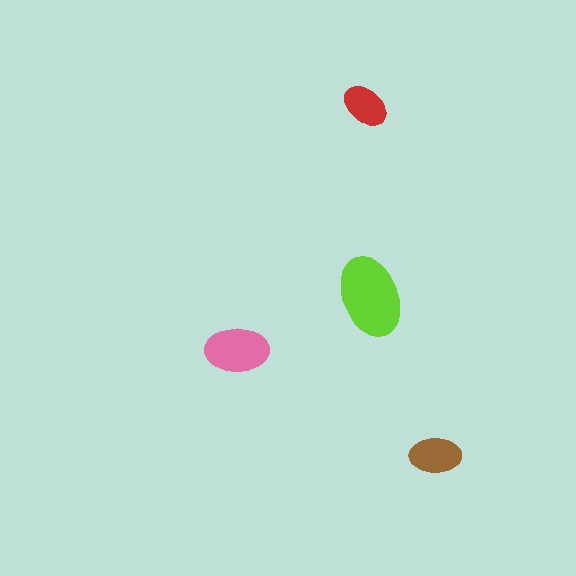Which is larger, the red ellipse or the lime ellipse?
The lime one.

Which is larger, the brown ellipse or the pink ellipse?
The pink one.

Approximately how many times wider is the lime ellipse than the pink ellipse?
About 1.5 times wider.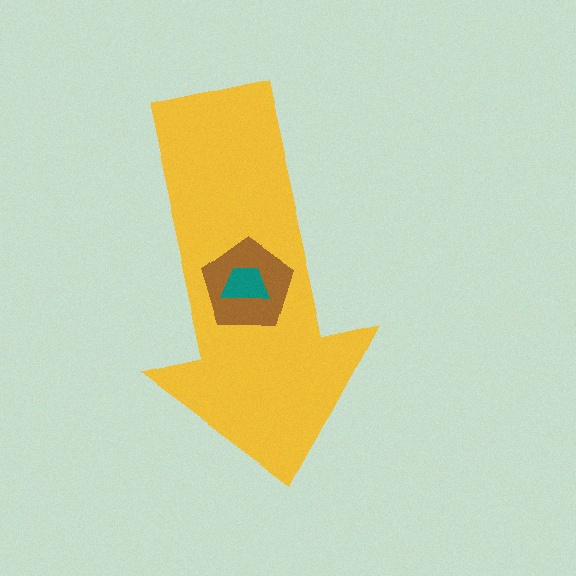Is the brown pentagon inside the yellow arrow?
Yes.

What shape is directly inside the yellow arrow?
The brown pentagon.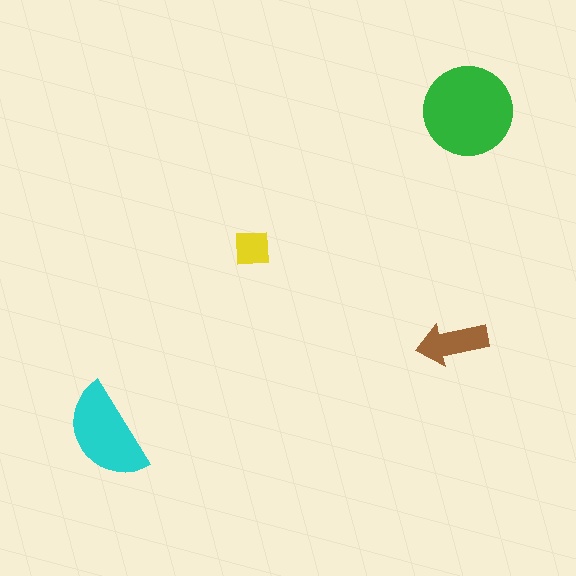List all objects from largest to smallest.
The green circle, the cyan semicircle, the brown arrow, the yellow square.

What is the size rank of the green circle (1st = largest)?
1st.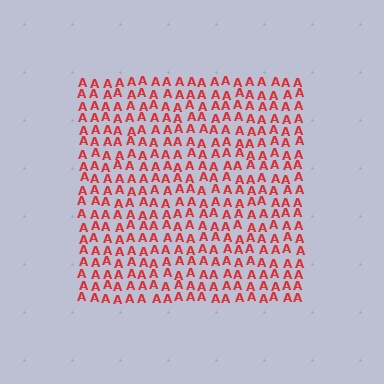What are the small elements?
The small elements are letter A's.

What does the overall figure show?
The overall figure shows a square.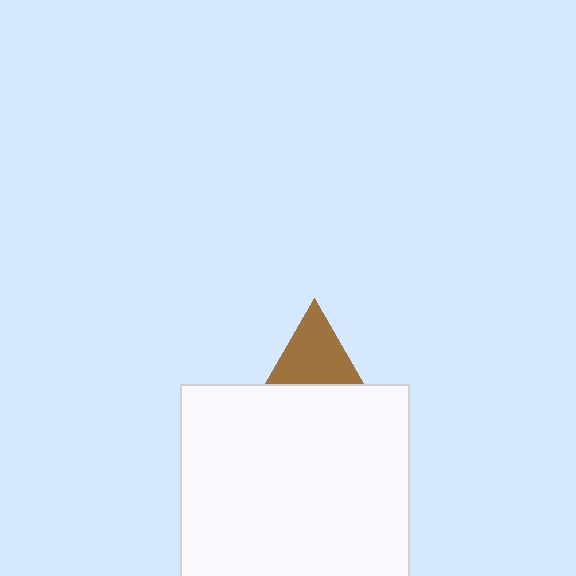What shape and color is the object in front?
The object in front is a white square.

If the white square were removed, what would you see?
You would see the complete brown triangle.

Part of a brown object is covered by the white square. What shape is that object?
It is a triangle.